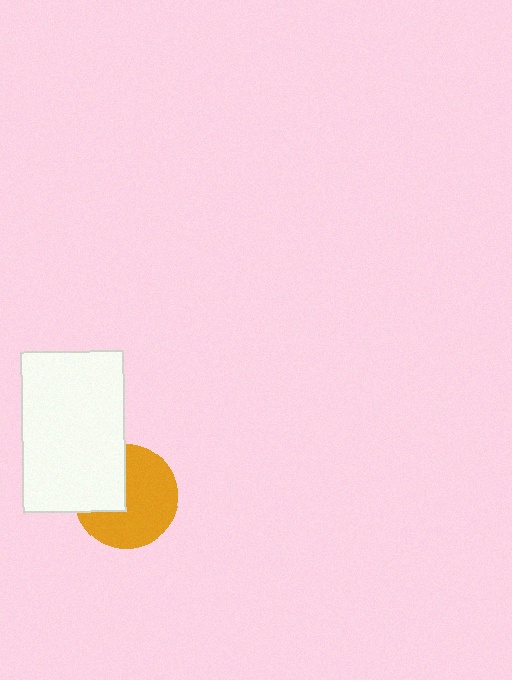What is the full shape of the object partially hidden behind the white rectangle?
The partially hidden object is an orange circle.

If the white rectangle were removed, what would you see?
You would see the complete orange circle.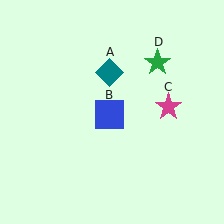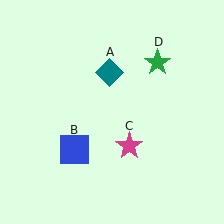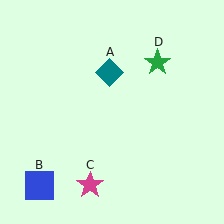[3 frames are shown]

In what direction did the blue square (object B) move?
The blue square (object B) moved down and to the left.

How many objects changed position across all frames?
2 objects changed position: blue square (object B), magenta star (object C).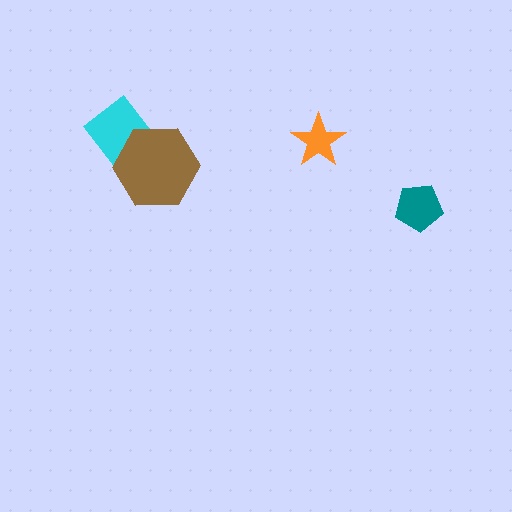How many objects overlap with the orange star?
0 objects overlap with the orange star.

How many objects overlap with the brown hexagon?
1 object overlaps with the brown hexagon.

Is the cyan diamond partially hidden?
Yes, it is partially covered by another shape.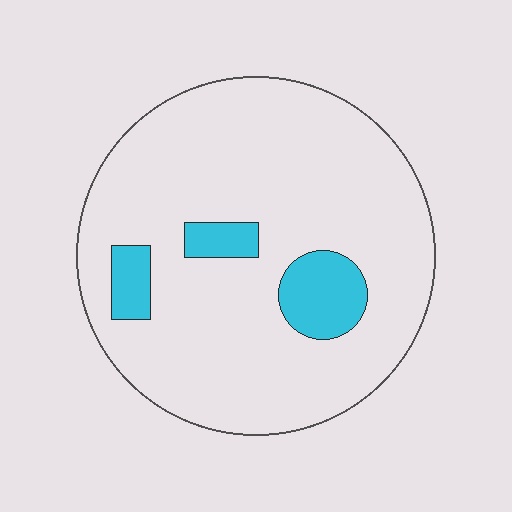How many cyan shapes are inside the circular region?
3.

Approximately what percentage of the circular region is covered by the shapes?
Approximately 10%.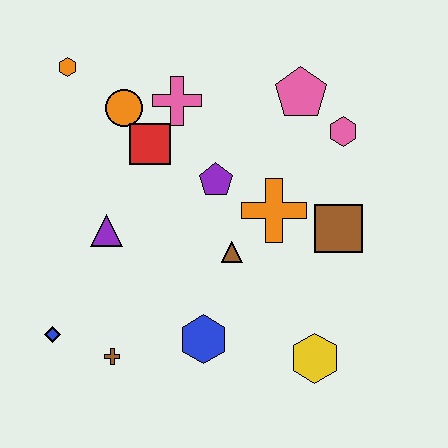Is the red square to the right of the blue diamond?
Yes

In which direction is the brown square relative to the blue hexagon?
The brown square is to the right of the blue hexagon.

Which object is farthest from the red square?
The yellow hexagon is farthest from the red square.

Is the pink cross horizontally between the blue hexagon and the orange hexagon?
Yes